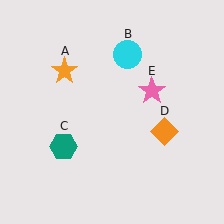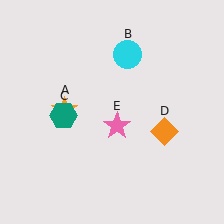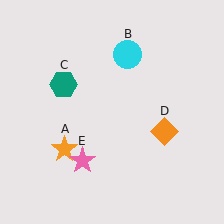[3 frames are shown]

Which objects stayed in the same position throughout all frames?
Cyan circle (object B) and orange diamond (object D) remained stationary.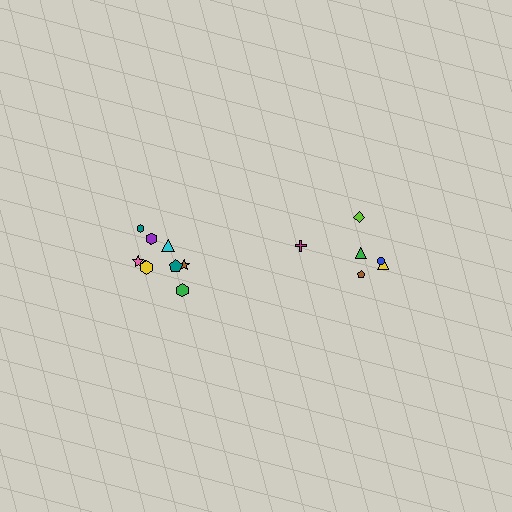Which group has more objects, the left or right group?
The left group.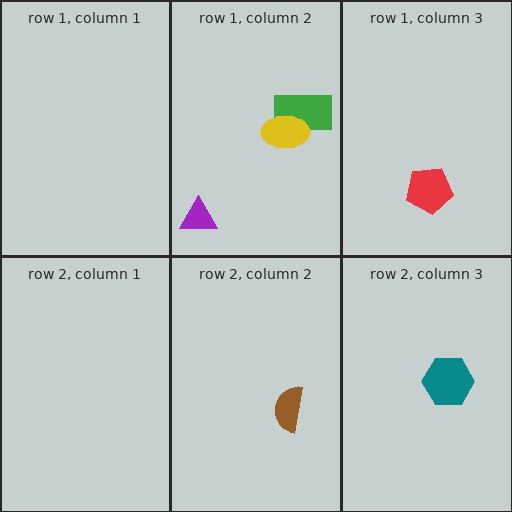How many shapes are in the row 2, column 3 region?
1.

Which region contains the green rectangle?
The row 1, column 2 region.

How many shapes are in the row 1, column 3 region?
1.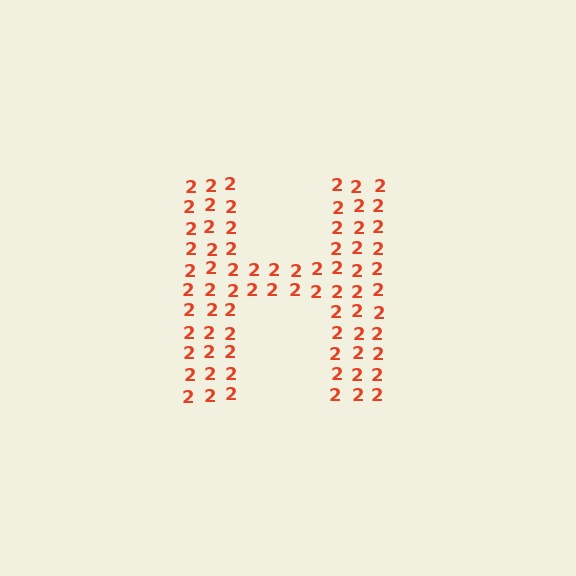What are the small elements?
The small elements are digit 2's.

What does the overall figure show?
The overall figure shows the letter H.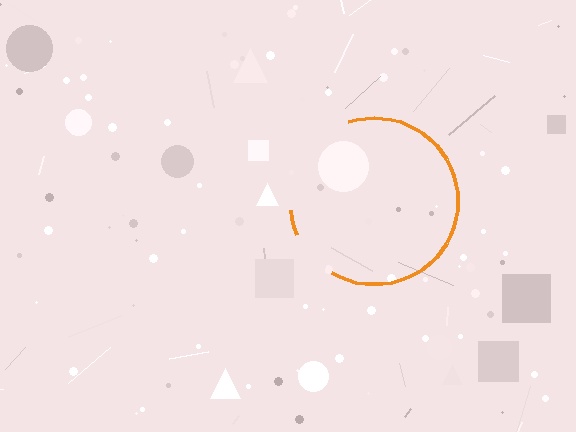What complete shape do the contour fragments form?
The contour fragments form a circle.